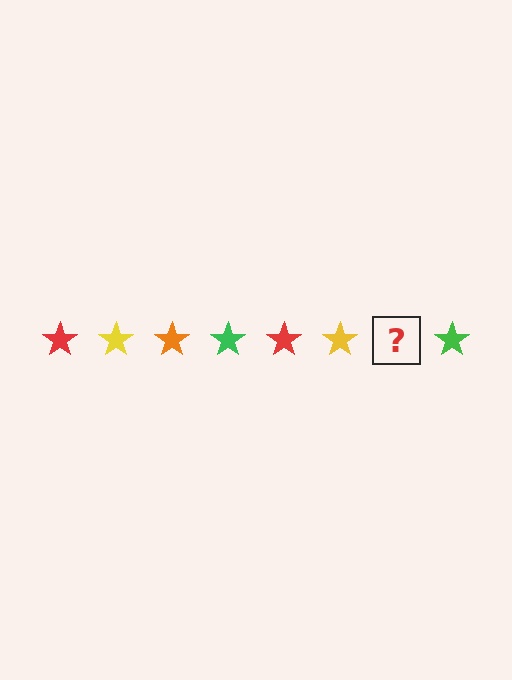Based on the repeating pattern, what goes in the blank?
The blank should be an orange star.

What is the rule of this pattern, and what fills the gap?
The rule is that the pattern cycles through red, yellow, orange, green stars. The gap should be filled with an orange star.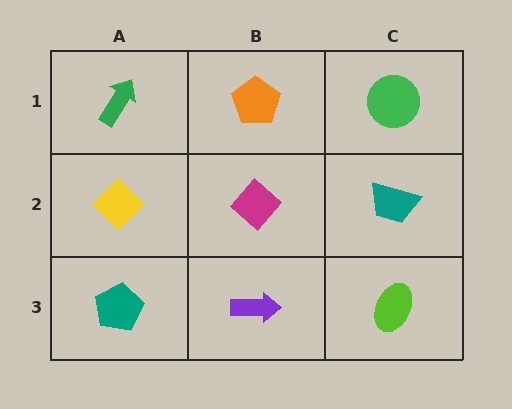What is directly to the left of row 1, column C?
An orange pentagon.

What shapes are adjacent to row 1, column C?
A teal trapezoid (row 2, column C), an orange pentagon (row 1, column B).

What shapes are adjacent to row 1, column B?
A magenta diamond (row 2, column B), a green arrow (row 1, column A), a green circle (row 1, column C).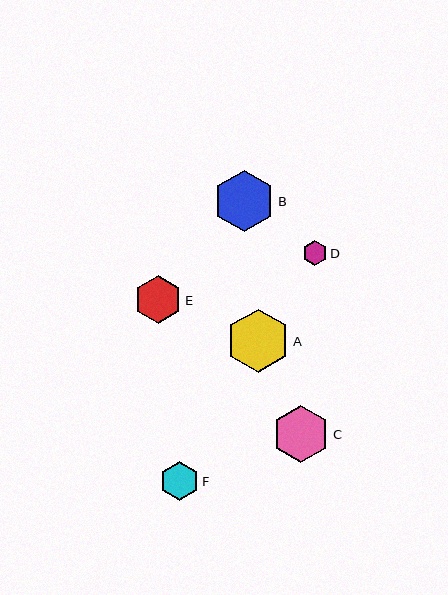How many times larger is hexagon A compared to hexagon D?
Hexagon A is approximately 2.6 times the size of hexagon D.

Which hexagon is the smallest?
Hexagon D is the smallest with a size of approximately 25 pixels.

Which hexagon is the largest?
Hexagon A is the largest with a size of approximately 63 pixels.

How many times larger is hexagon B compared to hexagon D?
Hexagon B is approximately 2.5 times the size of hexagon D.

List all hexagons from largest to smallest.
From largest to smallest: A, B, C, E, F, D.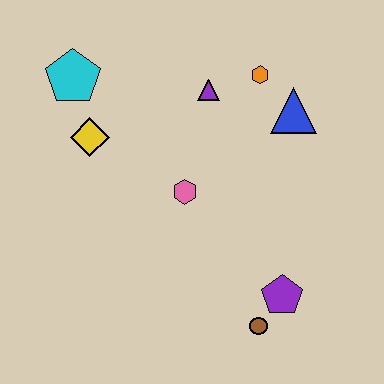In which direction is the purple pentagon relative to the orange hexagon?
The purple pentagon is below the orange hexagon.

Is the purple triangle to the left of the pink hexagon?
No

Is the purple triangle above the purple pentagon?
Yes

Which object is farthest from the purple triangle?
The brown circle is farthest from the purple triangle.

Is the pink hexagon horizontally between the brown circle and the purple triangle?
No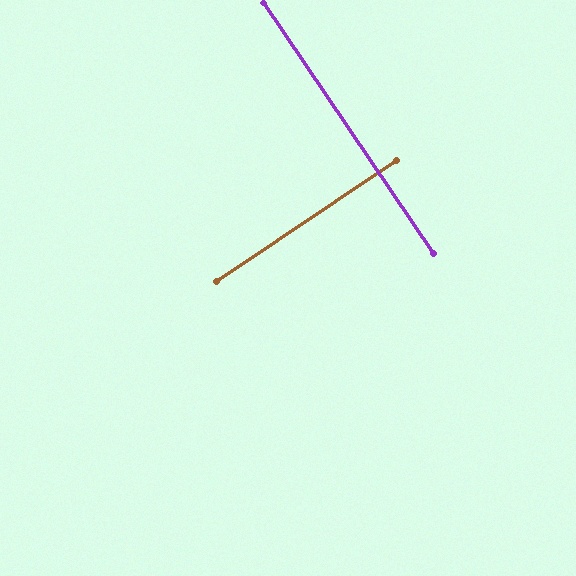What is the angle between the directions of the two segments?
Approximately 90 degrees.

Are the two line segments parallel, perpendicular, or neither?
Perpendicular — they meet at approximately 90°.